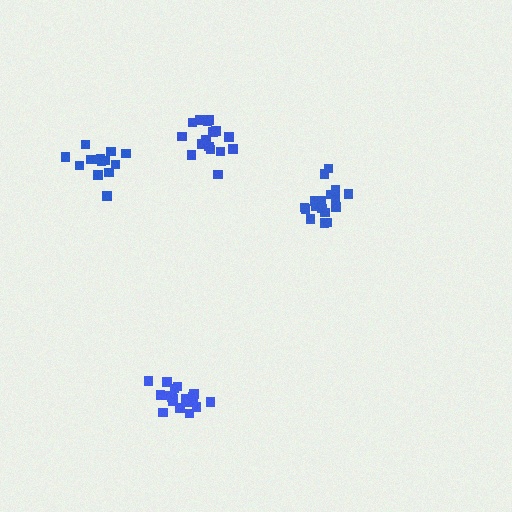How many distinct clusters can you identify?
There are 4 distinct clusters.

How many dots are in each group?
Group 1: 17 dots, Group 2: 17 dots, Group 3: 13 dots, Group 4: 19 dots (66 total).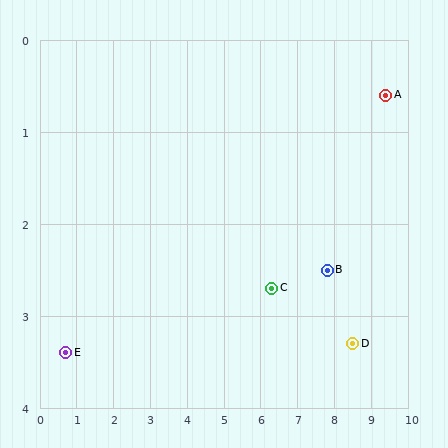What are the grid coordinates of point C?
Point C is at approximately (6.3, 2.7).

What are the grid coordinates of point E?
Point E is at approximately (0.7, 3.4).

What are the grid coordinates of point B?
Point B is at approximately (7.8, 2.5).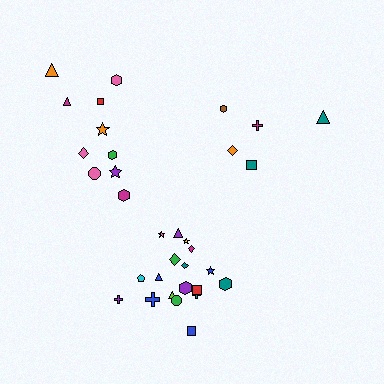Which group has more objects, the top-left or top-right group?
The top-left group.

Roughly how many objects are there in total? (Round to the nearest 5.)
Roughly 35 objects in total.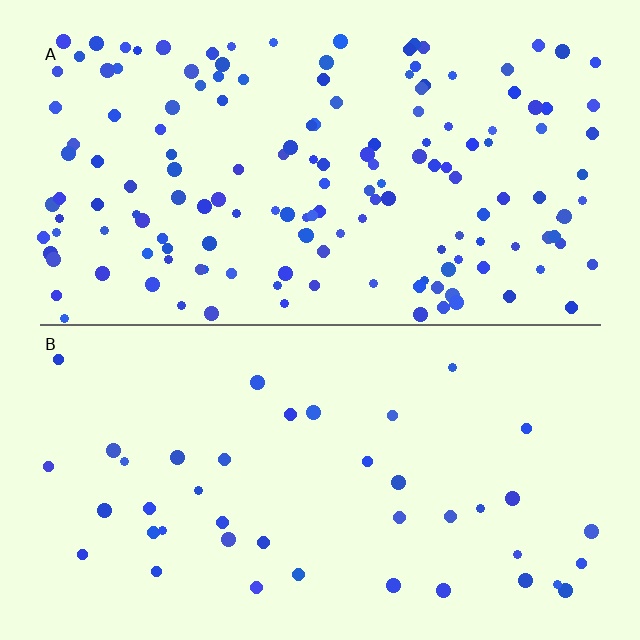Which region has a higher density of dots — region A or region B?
A (the top).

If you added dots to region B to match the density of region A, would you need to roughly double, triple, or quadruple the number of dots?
Approximately quadruple.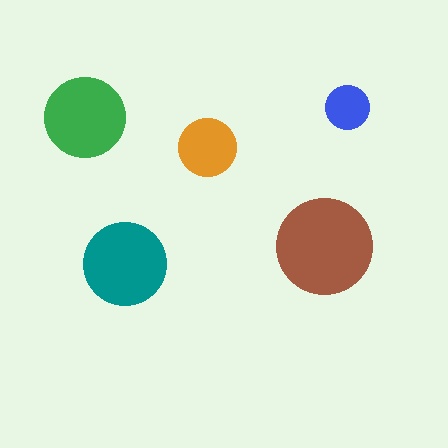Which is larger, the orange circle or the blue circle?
The orange one.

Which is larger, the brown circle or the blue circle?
The brown one.